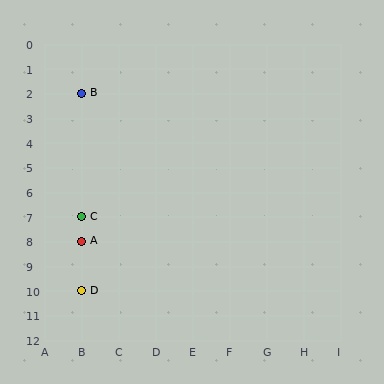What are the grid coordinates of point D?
Point D is at grid coordinates (B, 10).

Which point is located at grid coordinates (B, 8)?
Point A is at (B, 8).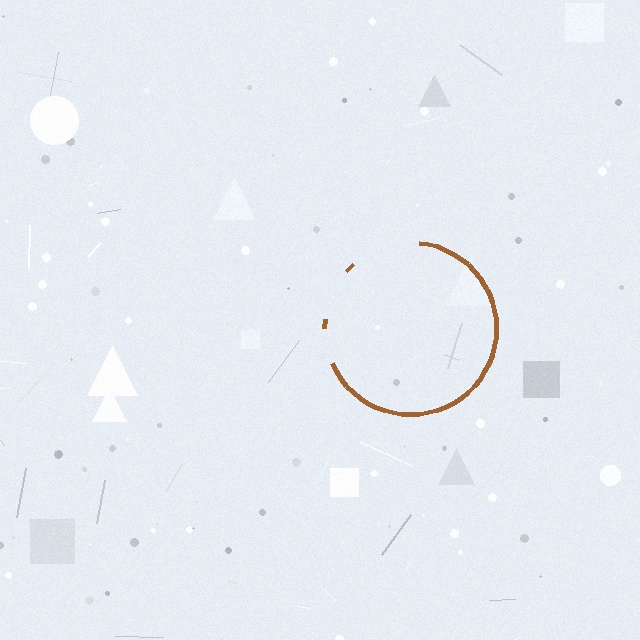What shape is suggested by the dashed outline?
The dashed outline suggests a circle.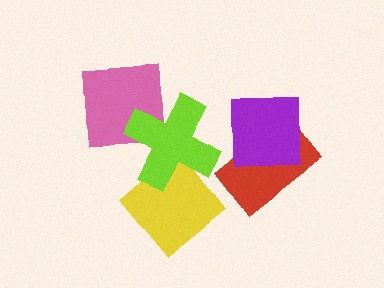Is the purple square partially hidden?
No, no other shape covers it.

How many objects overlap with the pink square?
1 object overlaps with the pink square.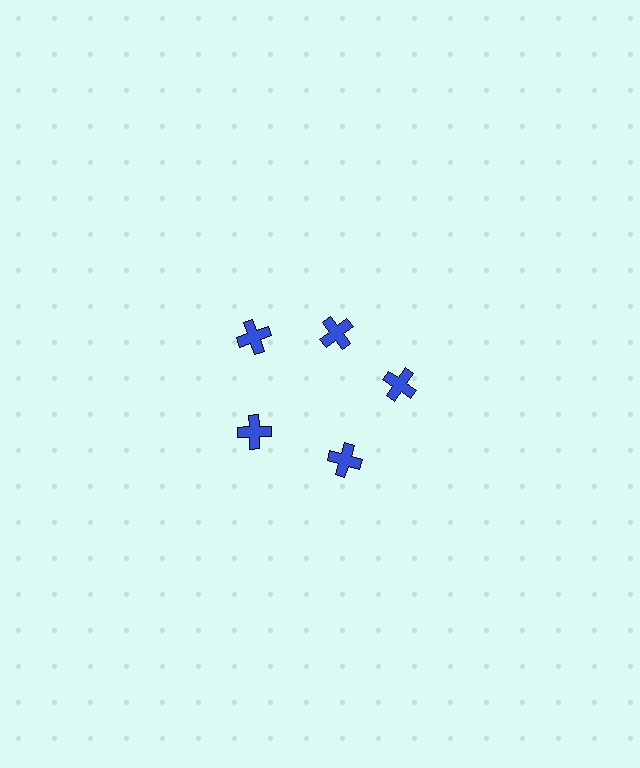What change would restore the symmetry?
The symmetry would be restored by moving it outward, back onto the ring so that all 5 crosses sit at equal angles and equal distance from the center.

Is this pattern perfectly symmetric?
No. The 5 blue crosses are arranged in a ring, but one element near the 1 o'clock position is pulled inward toward the center, breaking the 5-fold rotational symmetry.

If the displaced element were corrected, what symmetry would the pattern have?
It would have 5-fold rotational symmetry — the pattern would map onto itself every 72 degrees.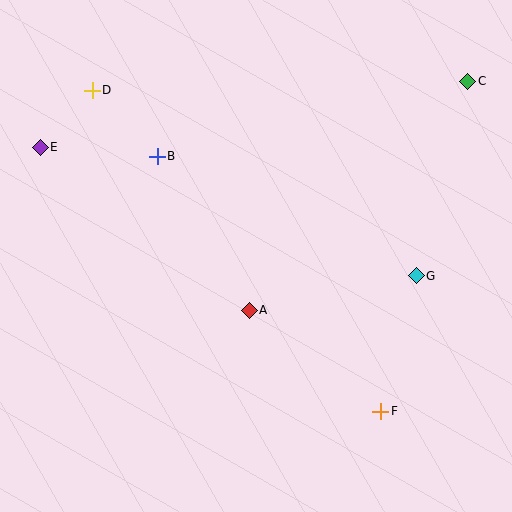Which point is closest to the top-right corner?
Point C is closest to the top-right corner.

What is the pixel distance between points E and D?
The distance between E and D is 77 pixels.